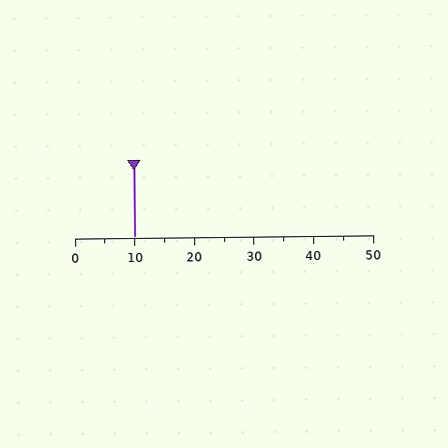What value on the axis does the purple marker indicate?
The marker indicates approximately 10.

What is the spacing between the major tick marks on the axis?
The major ticks are spaced 10 apart.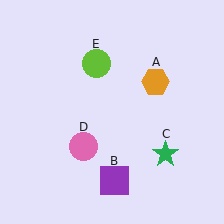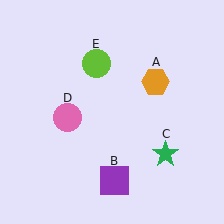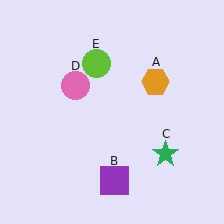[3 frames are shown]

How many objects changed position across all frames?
1 object changed position: pink circle (object D).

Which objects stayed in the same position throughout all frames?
Orange hexagon (object A) and purple square (object B) and green star (object C) and lime circle (object E) remained stationary.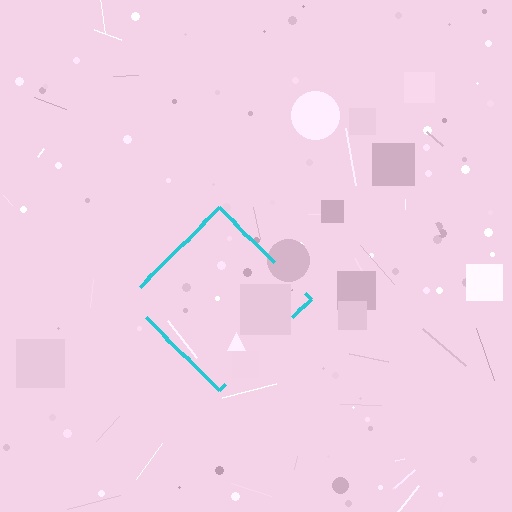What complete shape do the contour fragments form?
The contour fragments form a diamond.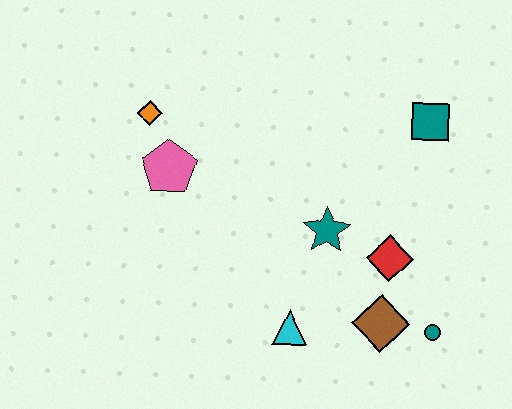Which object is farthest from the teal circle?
The orange diamond is farthest from the teal circle.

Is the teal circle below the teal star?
Yes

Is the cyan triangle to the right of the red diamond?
No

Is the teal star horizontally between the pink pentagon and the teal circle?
Yes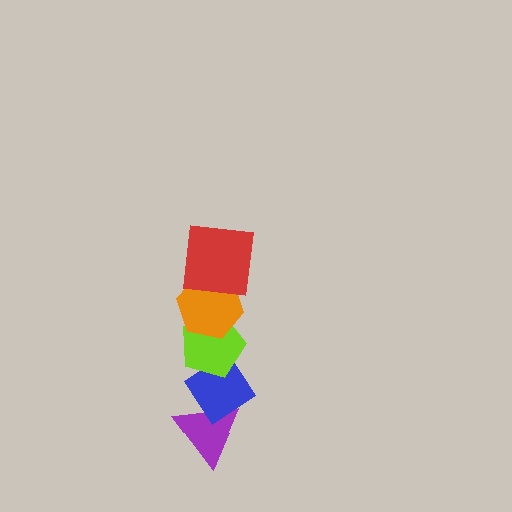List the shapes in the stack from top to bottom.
From top to bottom: the red square, the orange hexagon, the lime pentagon, the blue diamond, the purple triangle.